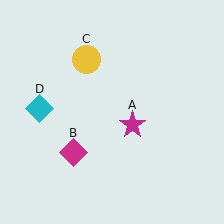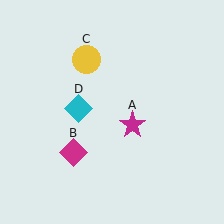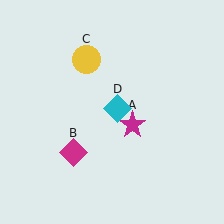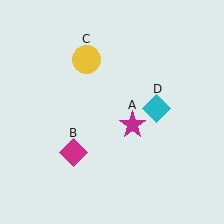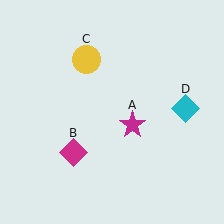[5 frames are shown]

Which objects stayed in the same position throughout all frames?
Magenta star (object A) and magenta diamond (object B) and yellow circle (object C) remained stationary.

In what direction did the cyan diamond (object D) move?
The cyan diamond (object D) moved right.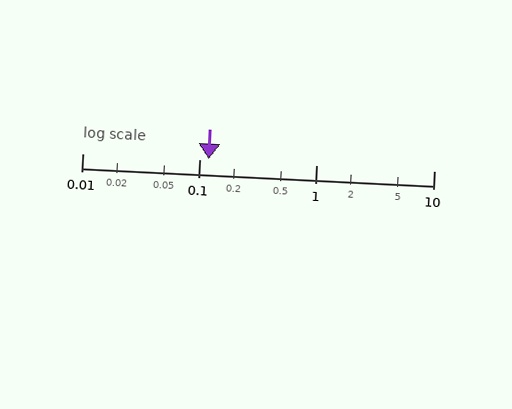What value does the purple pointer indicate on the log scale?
The pointer indicates approximately 0.12.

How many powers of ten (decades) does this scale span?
The scale spans 3 decades, from 0.01 to 10.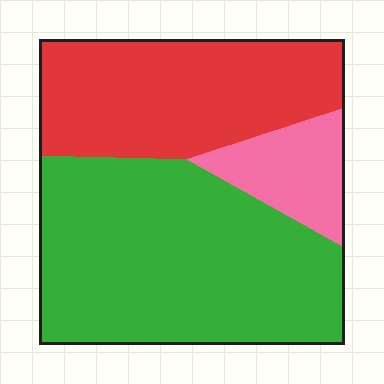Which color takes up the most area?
Green, at roughly 55%.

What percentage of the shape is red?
Red covers 35% of the shape.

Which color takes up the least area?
Pink, at roughly 10%.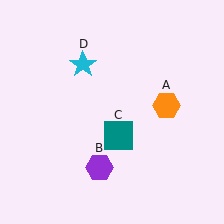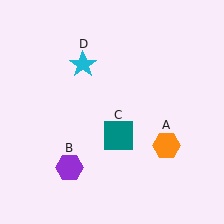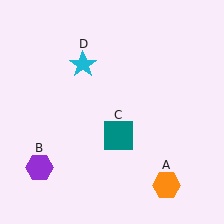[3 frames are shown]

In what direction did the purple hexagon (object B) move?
The purple hexagon (object B) moved left.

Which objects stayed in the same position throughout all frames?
Teal square (object C) and cyan star (object D) remained stationary.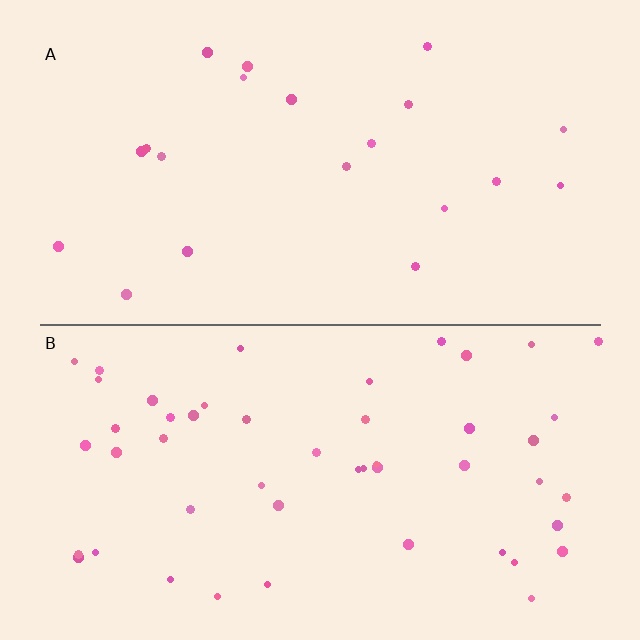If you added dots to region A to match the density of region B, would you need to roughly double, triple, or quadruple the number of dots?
Approximately double.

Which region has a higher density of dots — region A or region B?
B (the bottom).